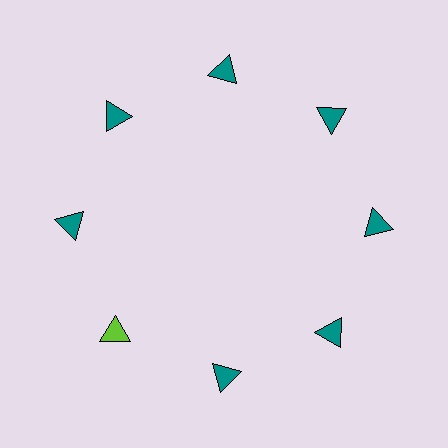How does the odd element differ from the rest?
It has a different color: lime instead of teal.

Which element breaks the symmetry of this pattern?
The lime triangle at roughly the 8 o'clock position breaks the symmetry. All other shapes are teal triangles.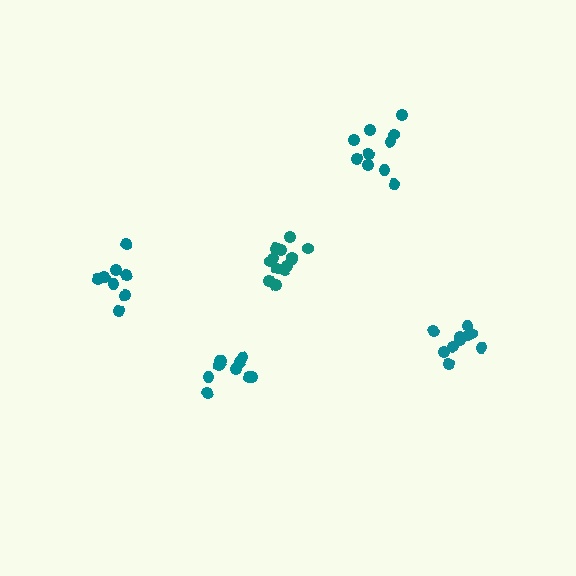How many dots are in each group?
Group 1: 10 dots, Group 2: 10 dots, Group 3: 10 dots, Group 4: 13 dots, Group 5: 8 dots (51 total).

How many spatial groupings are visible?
There are 5 spatial groupings.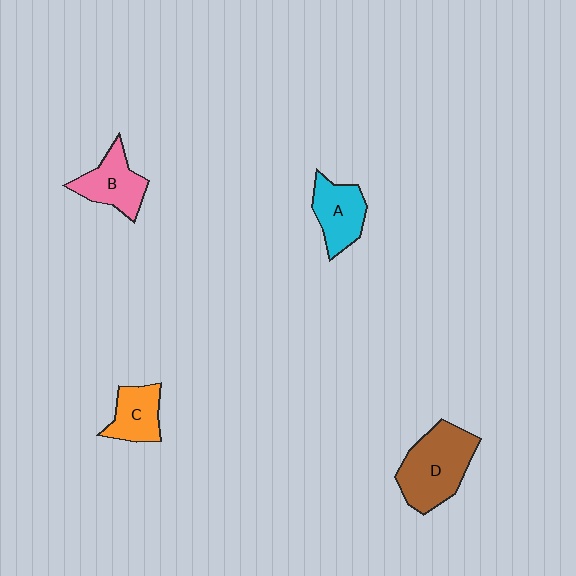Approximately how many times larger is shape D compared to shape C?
Approximately 1.8 times.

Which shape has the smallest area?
Shape C (orange).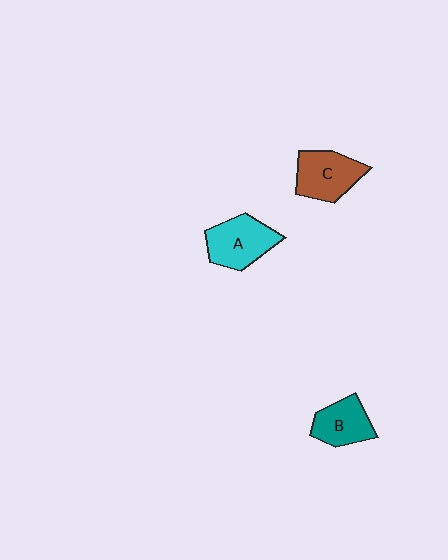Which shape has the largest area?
Shape A (cyan).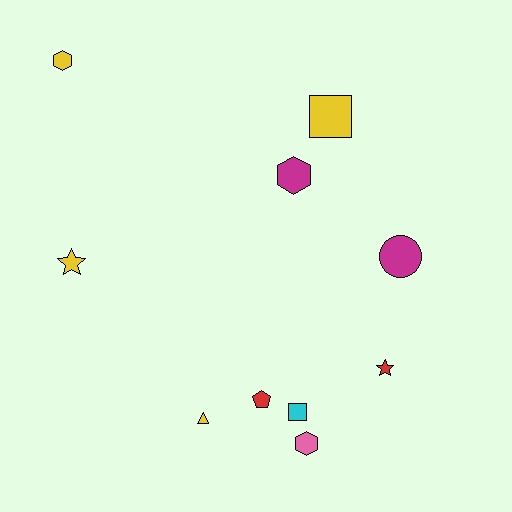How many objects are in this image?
There are 10 objects.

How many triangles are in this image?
There is 1 triangle.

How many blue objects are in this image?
There are no blue objects.